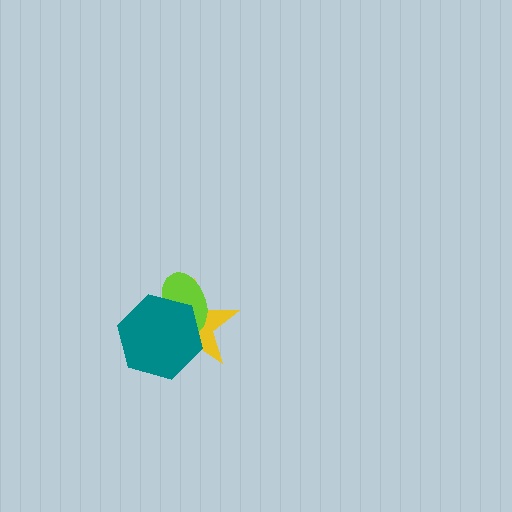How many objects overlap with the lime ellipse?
2 objects overlap with the lime ellipse.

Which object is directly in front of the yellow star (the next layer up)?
The lime ellipse is directly in front of the yellow star.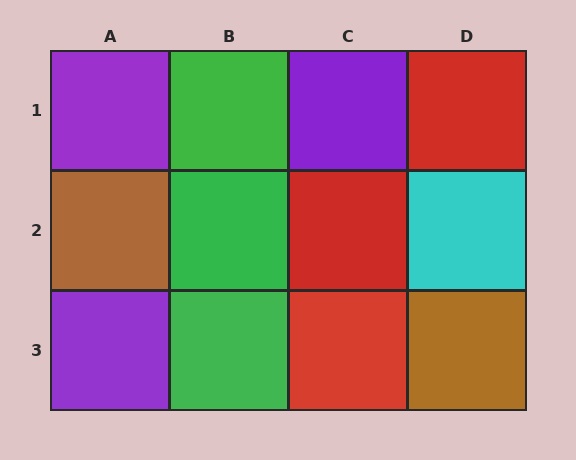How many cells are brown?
2 cells are brown.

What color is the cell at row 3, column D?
Brown.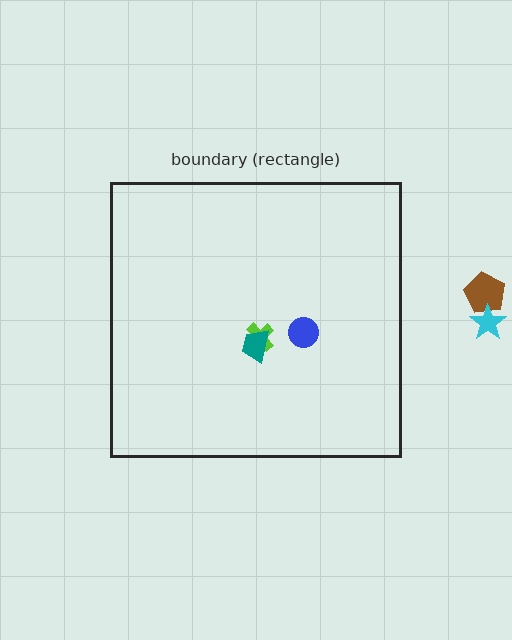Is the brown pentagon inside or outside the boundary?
Outside.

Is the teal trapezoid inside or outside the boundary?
Inside.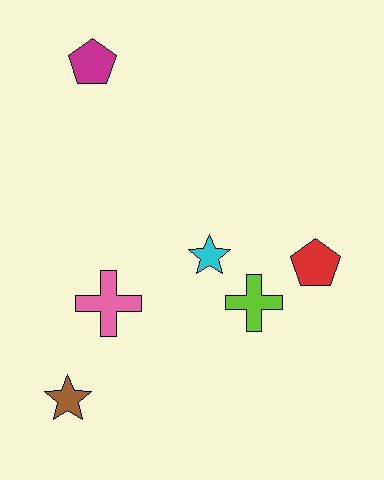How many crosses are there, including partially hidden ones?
There are 2 crosses.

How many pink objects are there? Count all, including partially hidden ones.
There is 1 pink object.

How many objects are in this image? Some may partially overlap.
There are 6 objects.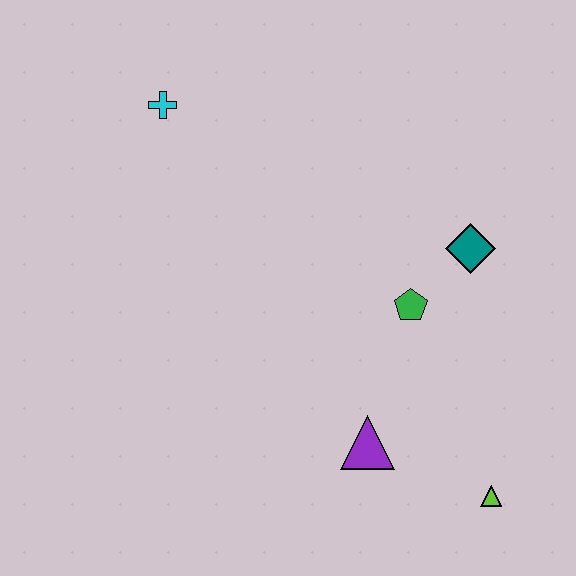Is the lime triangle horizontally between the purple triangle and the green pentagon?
No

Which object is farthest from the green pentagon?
The cyan cross is farthest from the green pentagon.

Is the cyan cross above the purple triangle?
Yes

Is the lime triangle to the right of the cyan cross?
Yes